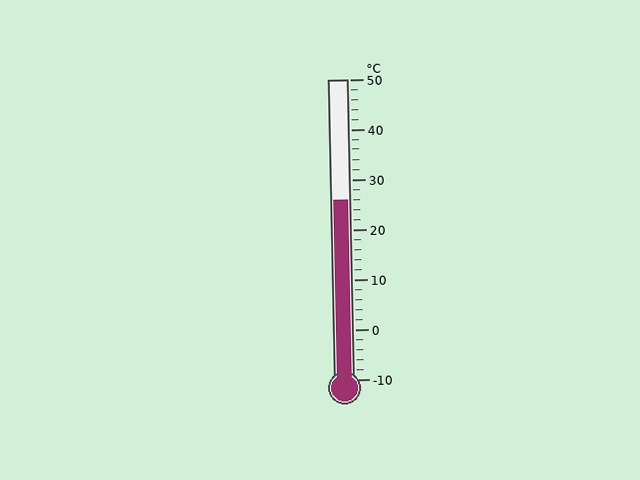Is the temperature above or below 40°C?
The temperature is below 40°C.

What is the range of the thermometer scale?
The thermometer scale ranges from -10°C to 50°C.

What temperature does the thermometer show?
The thermometer shows approximately 26°C.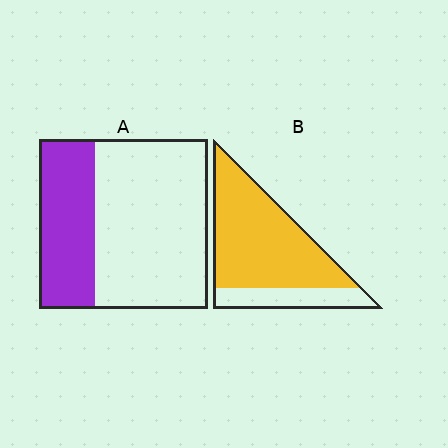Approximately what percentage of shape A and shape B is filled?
A is approximately 35% and B is approximately 75%.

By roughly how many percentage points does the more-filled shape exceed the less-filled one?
By roughly 45 percentage points (B over A).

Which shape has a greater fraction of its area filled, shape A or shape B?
Shape B.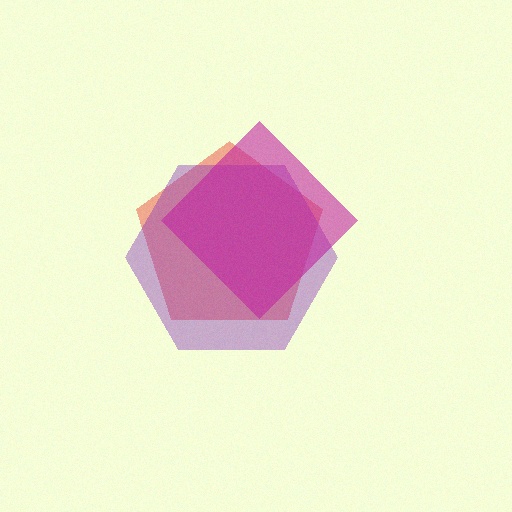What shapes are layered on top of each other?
The layered shapes are: a red pentagon, a purple hexagon, a magenta diamond.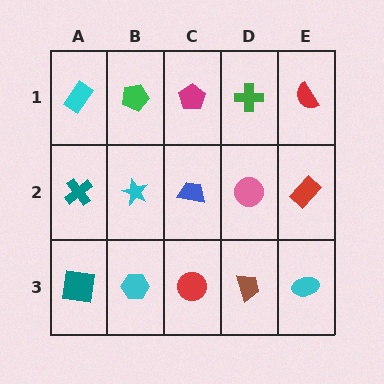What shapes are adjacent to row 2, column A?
A cyan rectangle (row 1, column A), a teal square (row 3, column A), a cyan star (row 2, column B).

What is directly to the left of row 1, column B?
A cyan rectangle.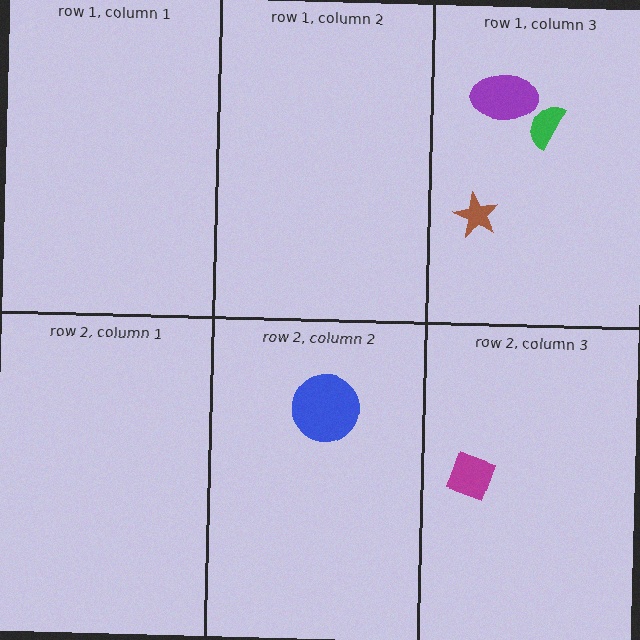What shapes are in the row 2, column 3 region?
The magenta diamond.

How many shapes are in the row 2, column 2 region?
1.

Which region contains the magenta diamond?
The row 2, column 3 region.